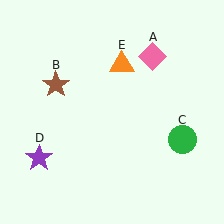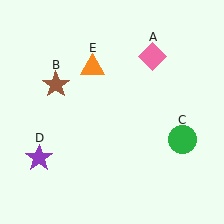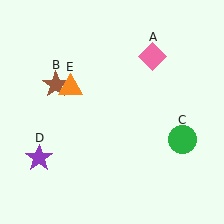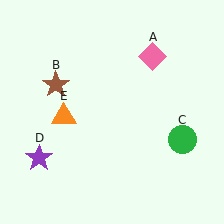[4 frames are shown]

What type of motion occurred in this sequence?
The orange triangle (object E) rotated counterclockwise around the center of the scene.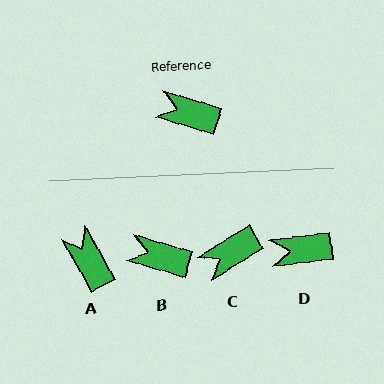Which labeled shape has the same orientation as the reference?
B.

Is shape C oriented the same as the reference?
No, it is off by about 48 degrees.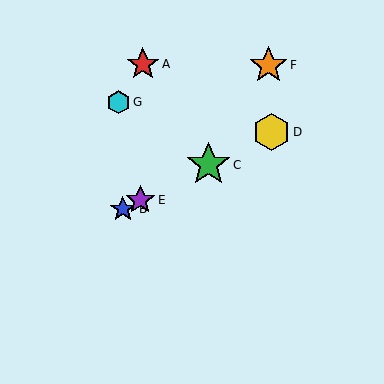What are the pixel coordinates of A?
Object A is at (143, 64).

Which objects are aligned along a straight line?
Objects B, C, D, E are aligned along a straight line.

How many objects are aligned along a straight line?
4 objects (B, C, D, E) are aligned along a straight line.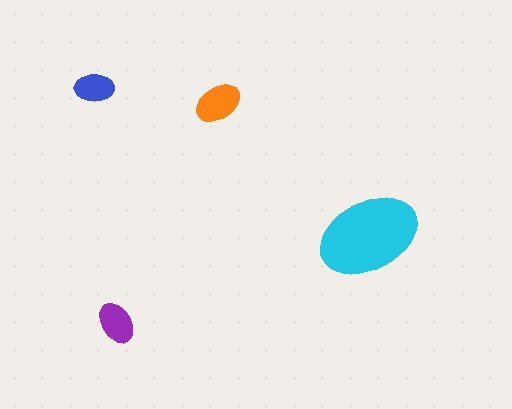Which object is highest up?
The blue ellipse is topmost.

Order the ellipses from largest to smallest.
the cyan one, the orange one, the purple one, the blue one.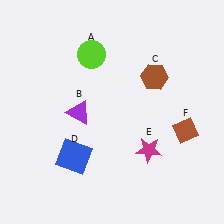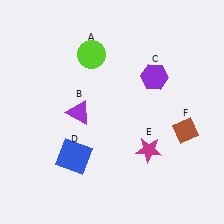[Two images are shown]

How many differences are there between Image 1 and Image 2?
There is 1 difference between the two images.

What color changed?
The hexagon (C) changed from brown in Image 1 to purple in Image 2.